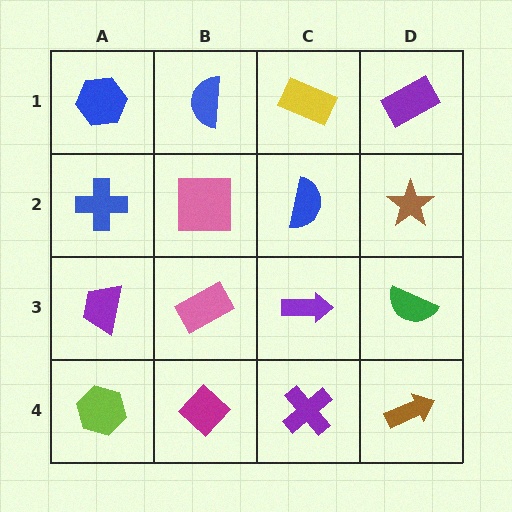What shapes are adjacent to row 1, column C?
A blue semicircle (row 2, column C), a blue semicircle (row 1, column B), a purple rectangle (row 1, column D).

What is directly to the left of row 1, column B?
A blue hexagon.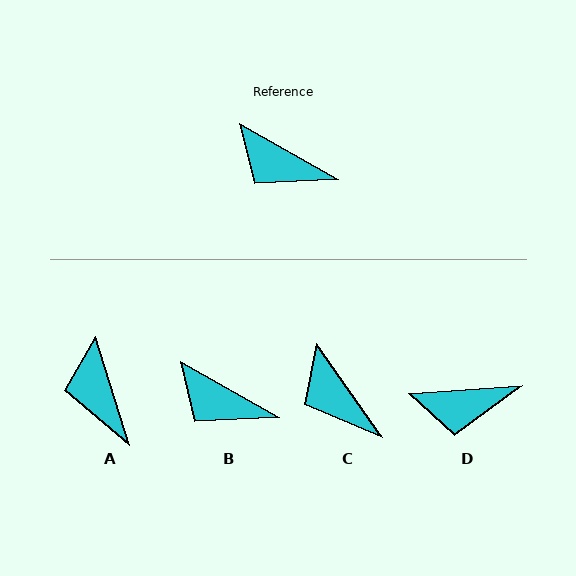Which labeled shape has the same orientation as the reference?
B.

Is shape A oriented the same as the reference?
No, it is off by about 43 degrees.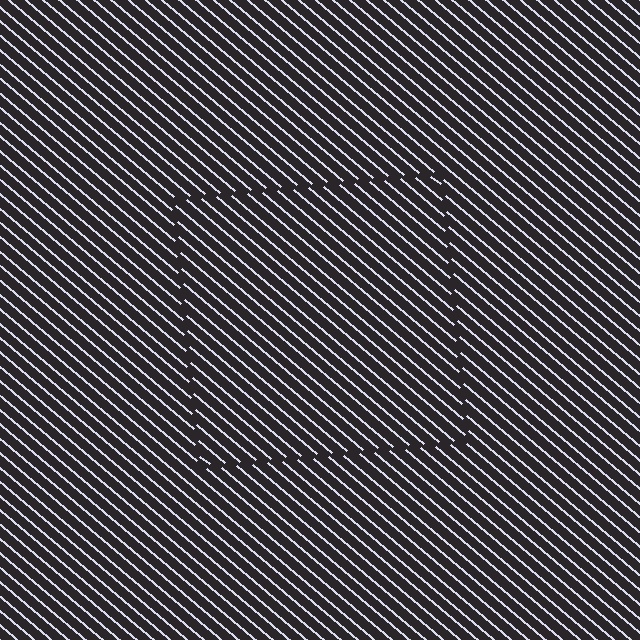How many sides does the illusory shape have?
4 sides — the line-ends trace a square.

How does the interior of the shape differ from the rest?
The interior of the shape contains the same grating, shifted by half a period — the contour is defined by the phase discontinuity where line-ends from the inner and outer gratings abut.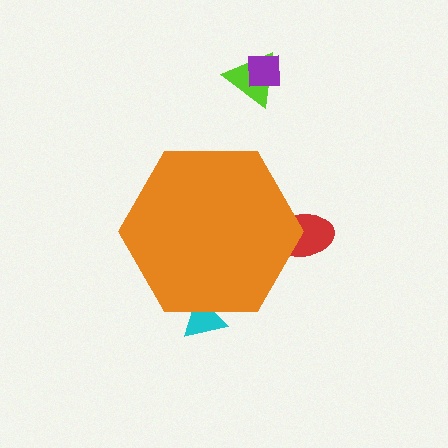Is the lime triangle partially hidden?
No, the lime triangle is fully visible.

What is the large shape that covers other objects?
An orange hexagon.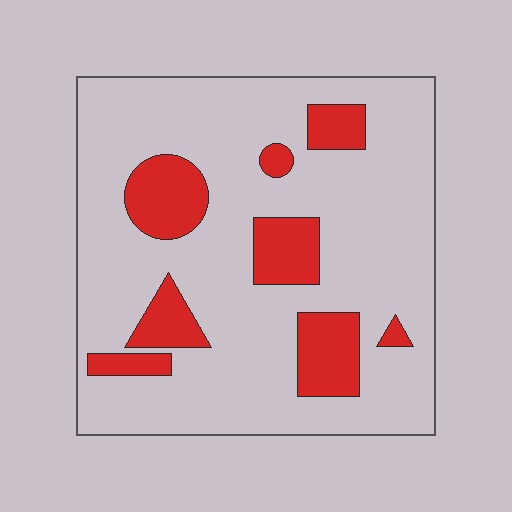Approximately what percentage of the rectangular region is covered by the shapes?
Approximately 20%.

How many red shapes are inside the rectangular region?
8.